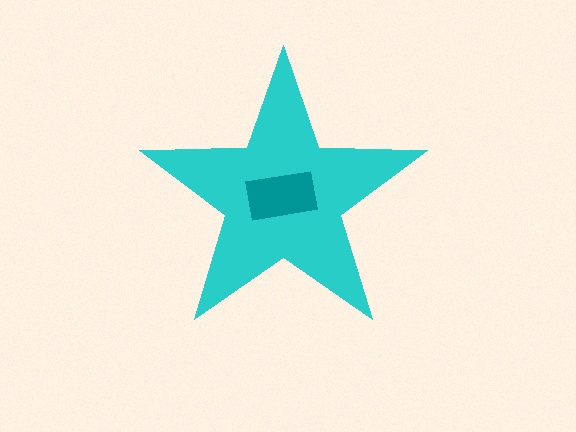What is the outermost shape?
The cyan star.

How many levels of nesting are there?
2.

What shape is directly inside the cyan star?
The teal rectangle.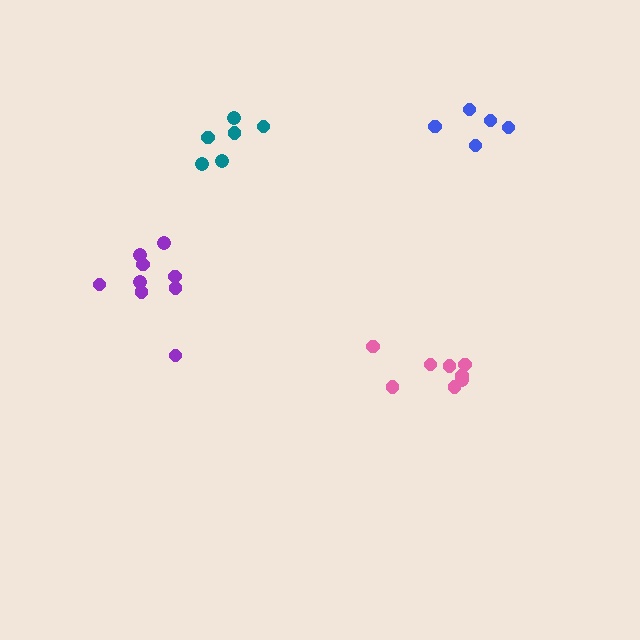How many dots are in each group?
Group 1: 8 dots, Group 2: 6 dots, Group 3: 5 dots, Group 4: 9 dots (28 total).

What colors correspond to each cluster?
The clusters are colored: pink, teal, blue, purple.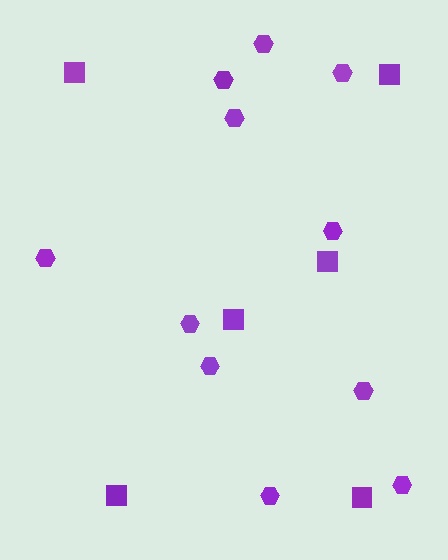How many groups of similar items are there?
There are 2 groups: one group of squares (6) and one group of hexagons (11).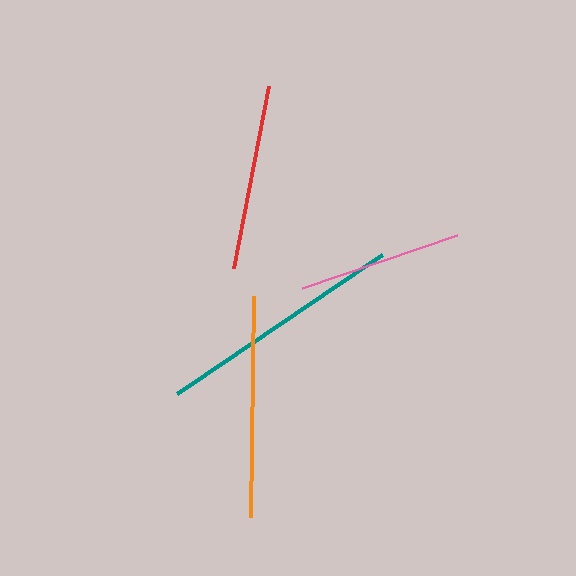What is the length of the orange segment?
The orange segment is approximately 221 pixels long.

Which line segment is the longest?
The teal line is the longest at approximately 248 pixels.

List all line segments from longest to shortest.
From longest to shortest: teal, orange, red, pink.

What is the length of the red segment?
The red segment is approximately 185 pixels long.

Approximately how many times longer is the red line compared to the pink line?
The red line is approximately 1.1 times the length of the pink line.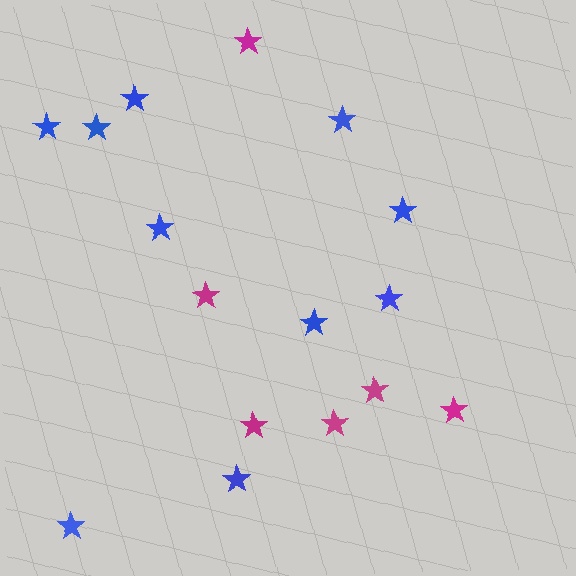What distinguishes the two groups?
There are 2 groups: one group of magenta stars (6) and one group of blue stars (10).